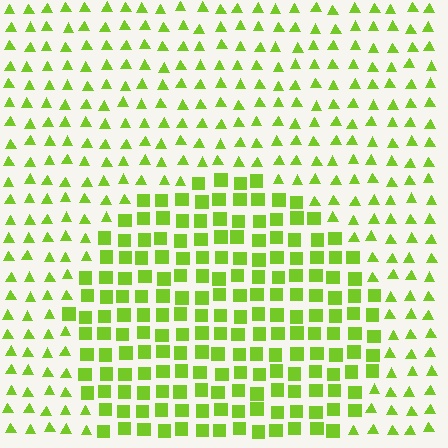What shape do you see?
I see a circle.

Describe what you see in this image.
The image is filled with small lime elements arranged in a uniform grid. A circle-shaped region contains squares, while the surrounding area contains triangles. The boundary is defined purely by the change in element shape.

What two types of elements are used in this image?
The image uses squares inside the circle region and triangles outside it.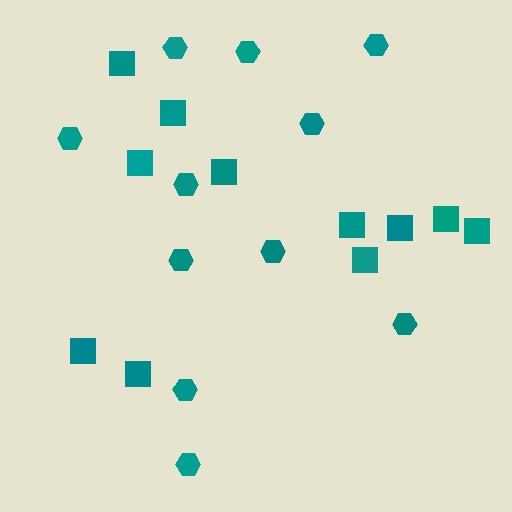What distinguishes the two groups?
There are 2 groups: one group of hexagons (11) and one group of squares (11).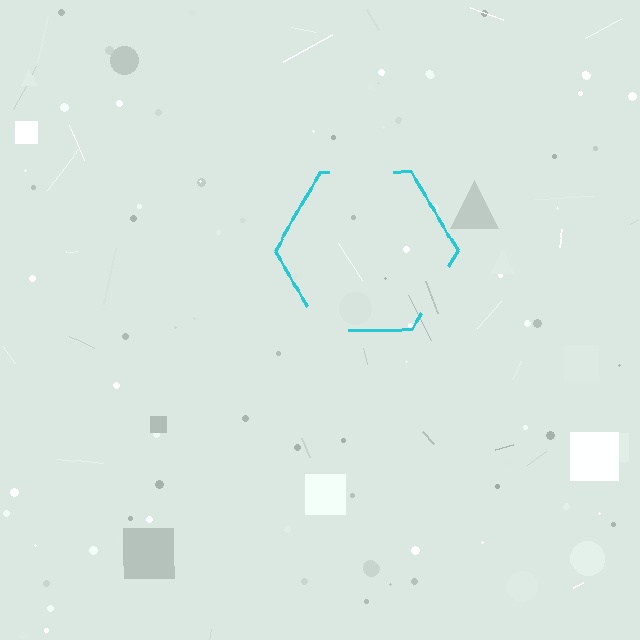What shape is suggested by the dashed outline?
The dashed outline suggests a hexagon.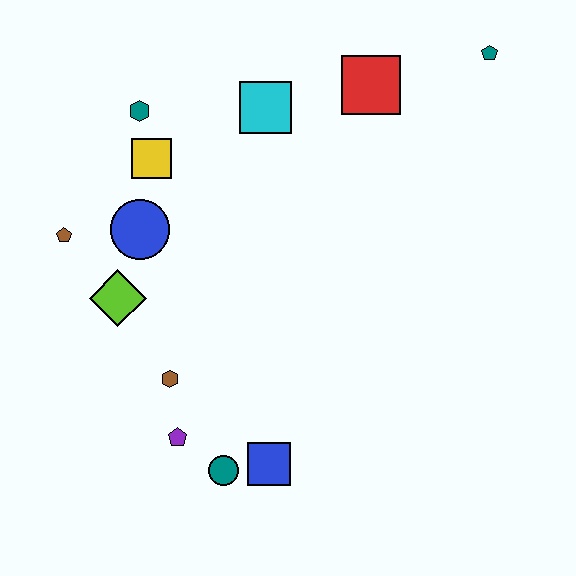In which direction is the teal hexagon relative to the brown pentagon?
The teal hexagon is above the brown pentagon.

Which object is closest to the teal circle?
The blue square is closest to the teal circle.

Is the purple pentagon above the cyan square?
No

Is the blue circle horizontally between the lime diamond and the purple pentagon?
Yes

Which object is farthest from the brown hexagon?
The teal pentagon is farthest from the brown hexagon.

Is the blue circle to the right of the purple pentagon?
No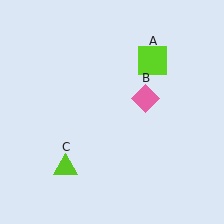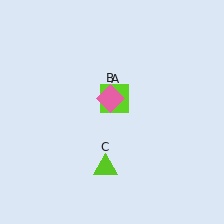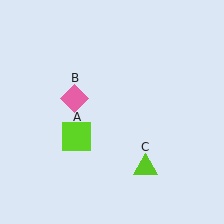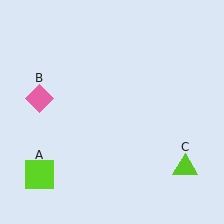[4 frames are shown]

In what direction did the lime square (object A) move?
The lime square (object A) moved down and to the left.